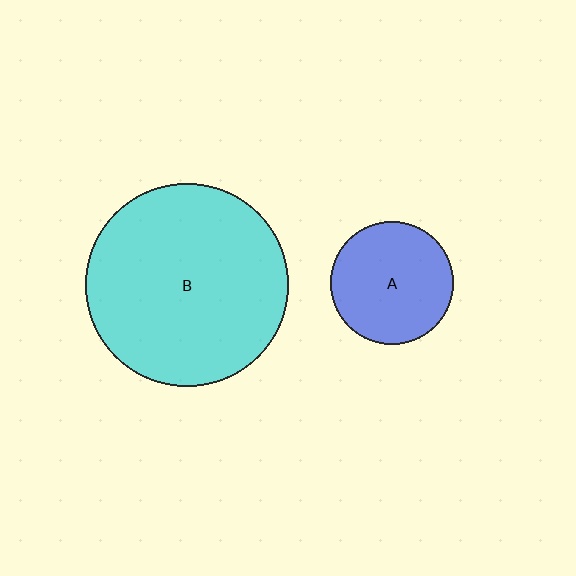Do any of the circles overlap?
No, none of the circles overlap.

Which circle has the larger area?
Circle B (cyan).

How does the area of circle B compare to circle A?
Approximately 2.7 times.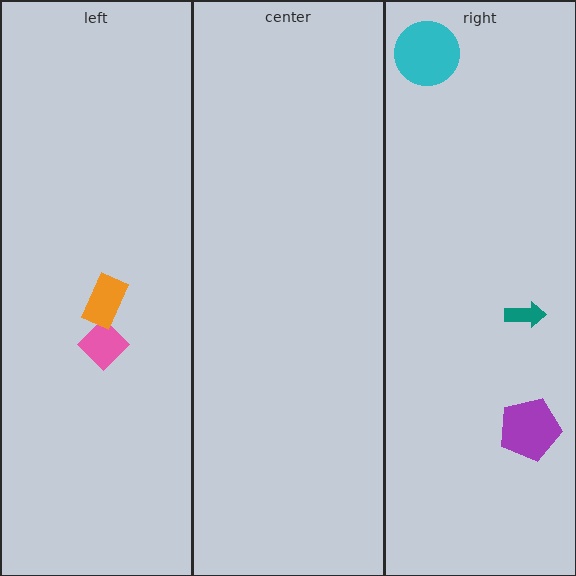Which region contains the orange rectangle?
The left region.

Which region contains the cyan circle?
The right region.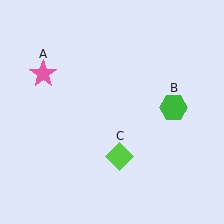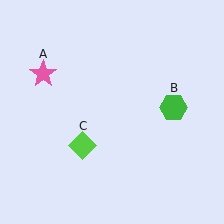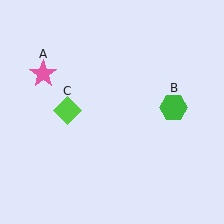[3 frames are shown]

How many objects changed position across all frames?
1 object changed position: lime diamond (object C).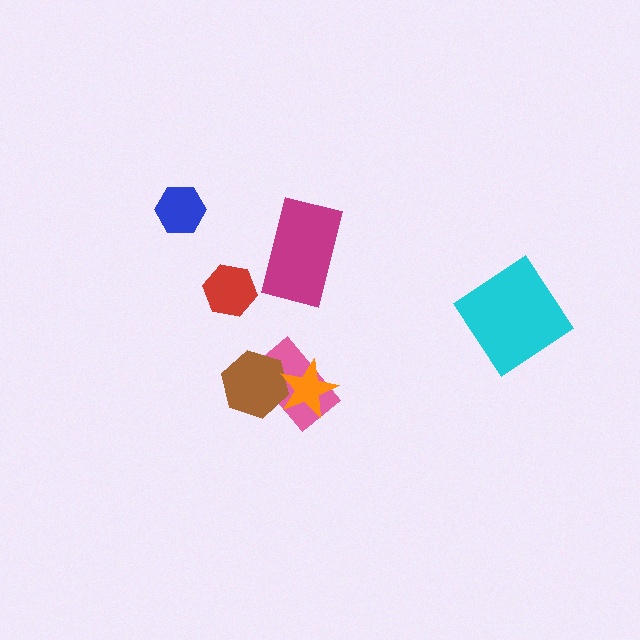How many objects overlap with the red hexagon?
0 objects overlap with the red hexagon.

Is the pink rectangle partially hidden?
Yes, it is partially covered by another shape.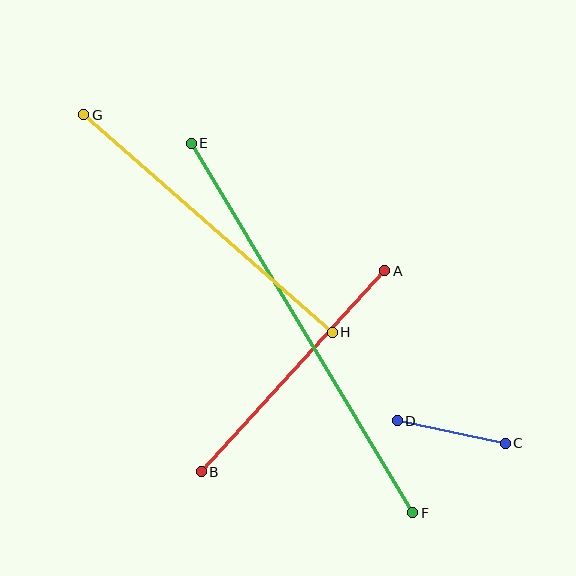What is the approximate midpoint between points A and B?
The midpoint is at approximately (293, 371) pixels.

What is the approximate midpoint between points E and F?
The midpoint is at approximately (302, 328) pixels.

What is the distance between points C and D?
The distance is approximately 110 pixels.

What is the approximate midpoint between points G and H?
The midpoint is at approximately (208, 223) pixels.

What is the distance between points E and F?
The distance is approximately 431 pixels.